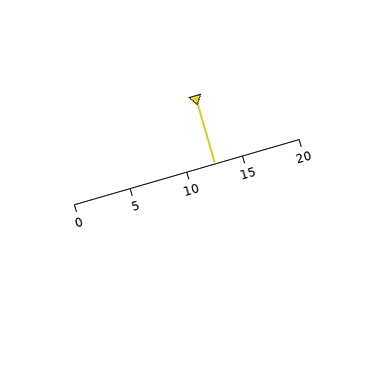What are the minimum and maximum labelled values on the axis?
The axis runs from 0 to 20.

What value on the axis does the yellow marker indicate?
The marker indicates approximately 12.5.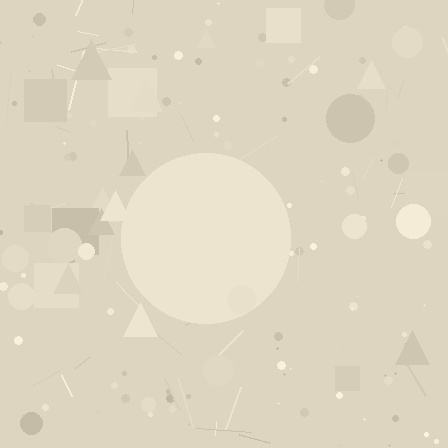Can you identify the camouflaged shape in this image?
The camouflaged shape is a circle.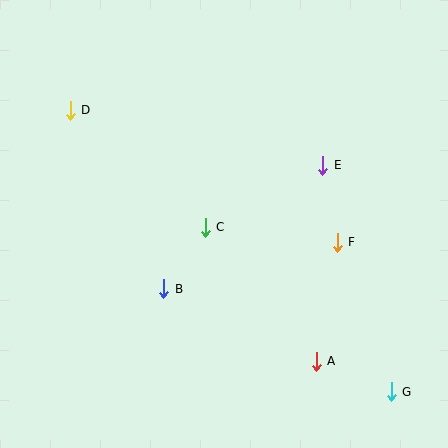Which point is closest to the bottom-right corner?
Point G is closest to the bottom-right corner.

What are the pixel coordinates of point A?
Point A is at (316, 361).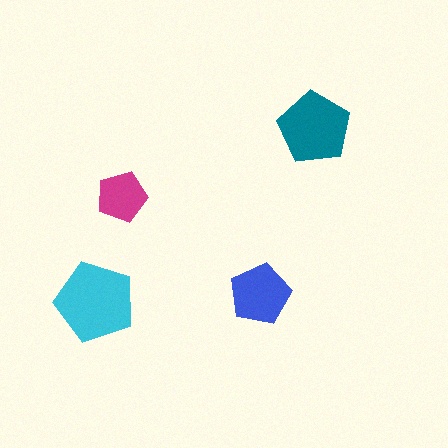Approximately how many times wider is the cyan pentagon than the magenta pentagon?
About 1.5 times wider.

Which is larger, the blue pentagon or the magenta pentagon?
The blue one.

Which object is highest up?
The teal pentagon is topmost.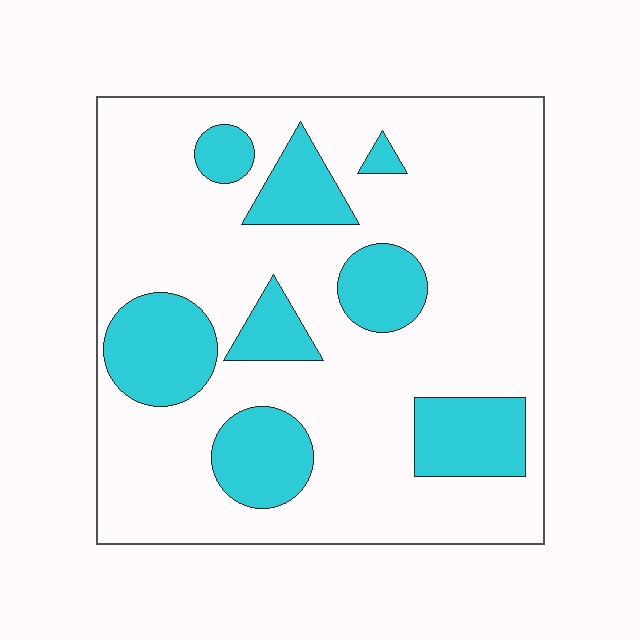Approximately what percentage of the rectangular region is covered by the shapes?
Approximately 25%.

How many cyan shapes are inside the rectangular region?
8.